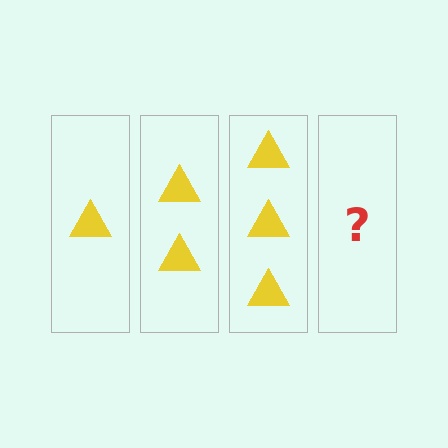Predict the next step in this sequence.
The next step is 4 triangles.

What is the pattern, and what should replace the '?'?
The pattern is that each step adds one more triangle. The '?' should be 4 triangles.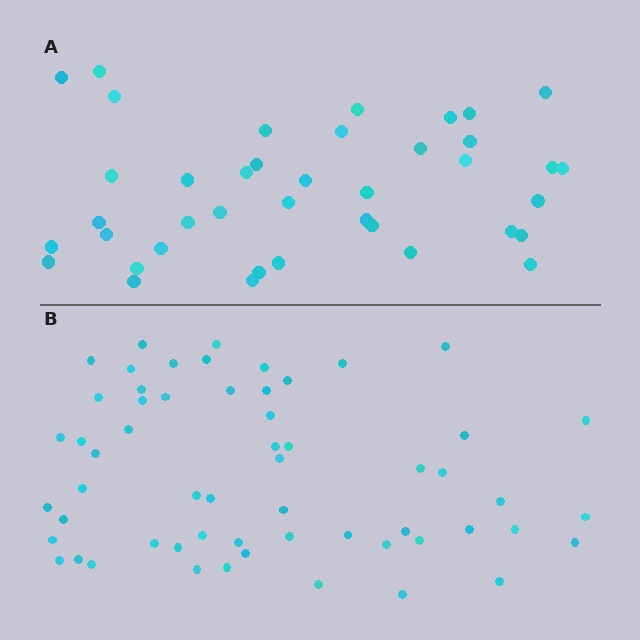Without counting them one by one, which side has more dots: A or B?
Region B (the bottom region) has more dots.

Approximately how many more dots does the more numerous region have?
Region B has approximately 20 more dots than region A.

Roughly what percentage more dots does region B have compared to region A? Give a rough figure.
About 45% more.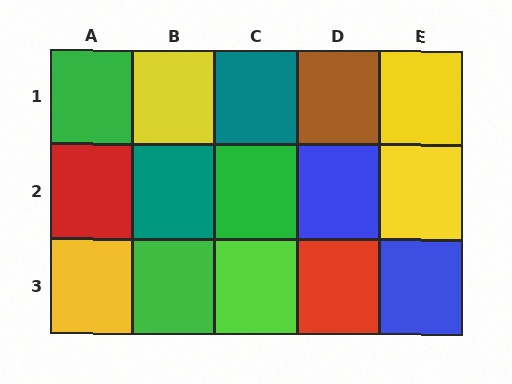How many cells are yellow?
4 cells are yellow.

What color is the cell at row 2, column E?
Yellow.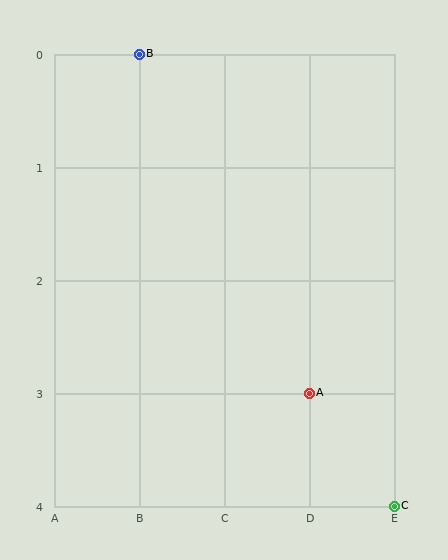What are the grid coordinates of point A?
Point A is at grid coordinates (D, 3).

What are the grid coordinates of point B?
Point B is at grid coordinates (B, 0).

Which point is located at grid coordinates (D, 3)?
Point A is at (D, 3).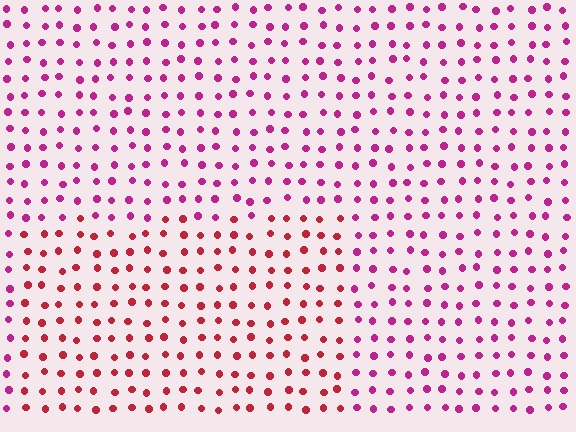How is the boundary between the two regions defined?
The boundary is defined purely by a slight shift in hue (about 34 degrees). Spacing, size, and orientation are identical on both sides.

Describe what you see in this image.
The image is filled with small magenta elements in a uniform arrangement. A rectangle-shaped region is visible where the elements are tinted to a slightly different hue, forming a subtle color boundary.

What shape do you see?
I see a rectangle.